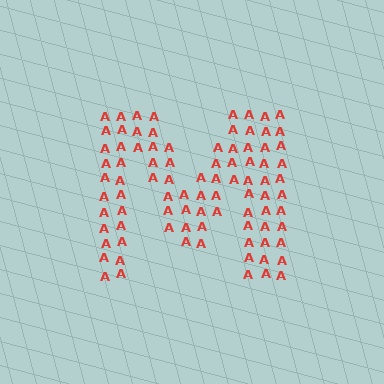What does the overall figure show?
The overall figure shows the letter M.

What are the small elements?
The small elements are letter A's.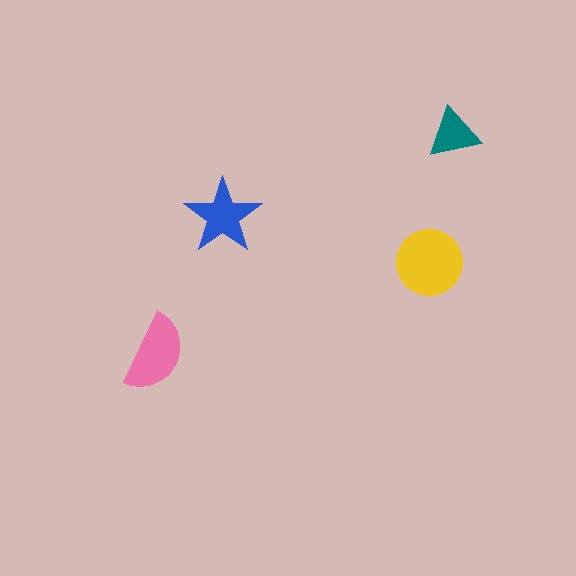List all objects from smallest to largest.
The teal triangle, the blue star, the pink semicircle, the yellow circle.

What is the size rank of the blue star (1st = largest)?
3rd.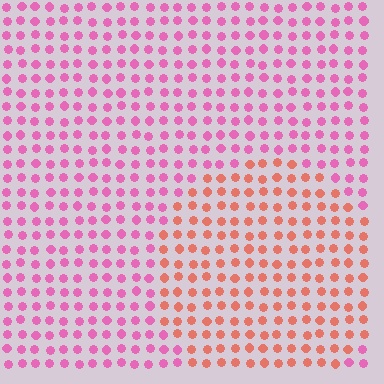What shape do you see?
I see a circle.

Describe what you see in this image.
The image is filled with small pink elements in a uniform arrangement. A circle-shaped region is visible where the elements are tinted to a slightly different hue, forming a subtle color boundary.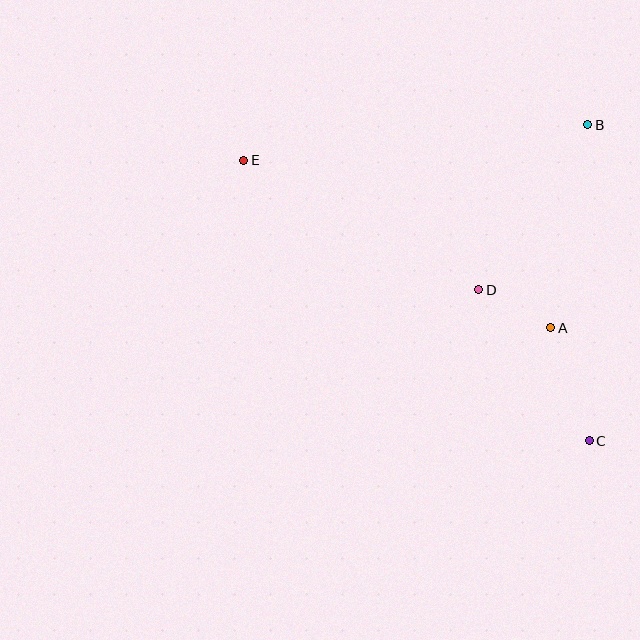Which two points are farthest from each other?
Points C and E are farthest from each other.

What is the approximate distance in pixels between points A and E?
The distance between A and E is approximately 350 pixels.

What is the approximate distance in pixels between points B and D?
The distance between B and D is approximately 197 pixels.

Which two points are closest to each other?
Points A and D are closest to each other.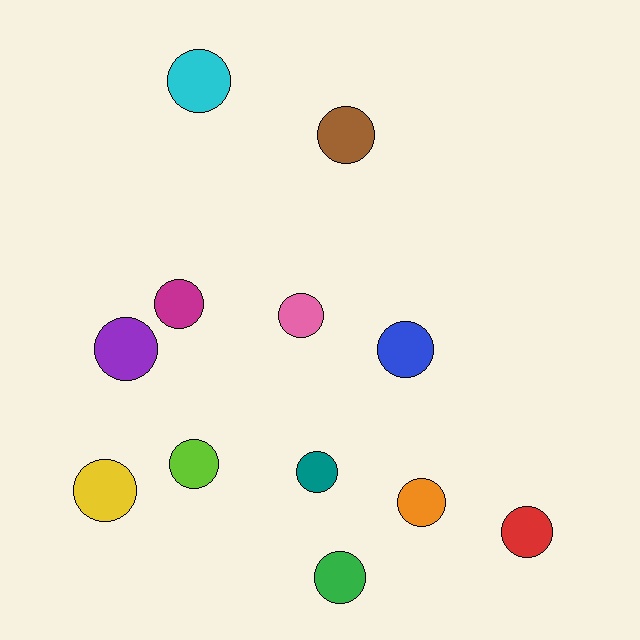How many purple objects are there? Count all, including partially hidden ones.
There is 1 purple object.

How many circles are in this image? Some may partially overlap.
There are 12 circles.